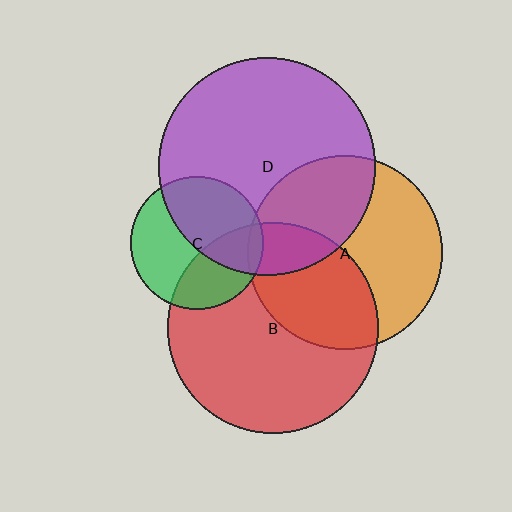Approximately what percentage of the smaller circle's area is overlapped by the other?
Approximately 5%.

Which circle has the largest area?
Circle D (purple).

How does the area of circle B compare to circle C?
Approximately 2.5 times.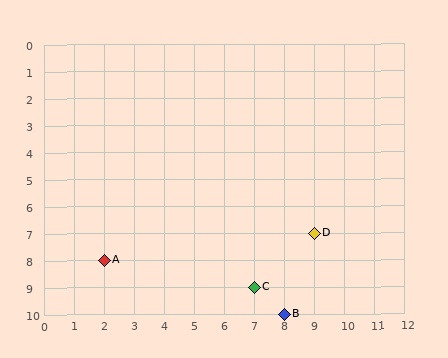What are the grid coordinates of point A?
Point A is at grid coordinates (2, 8).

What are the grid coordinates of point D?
Point D is at grid coordinates (9, 7).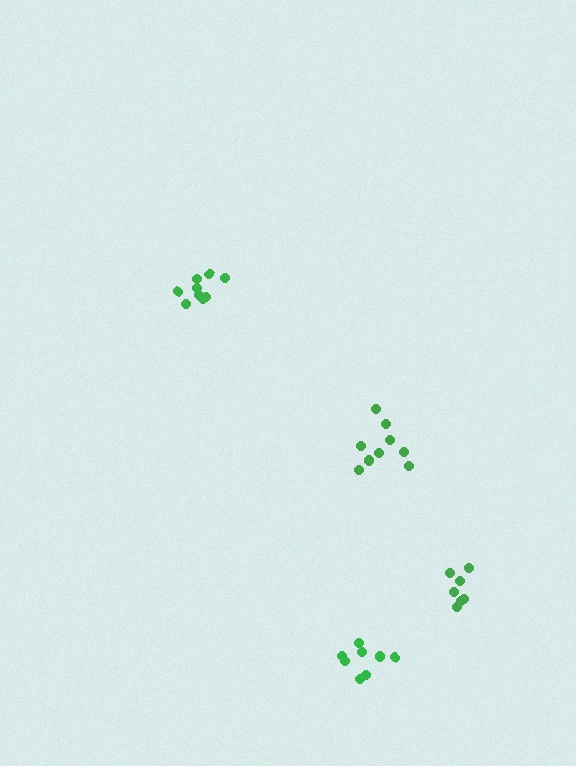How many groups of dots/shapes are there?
There are 4 groups.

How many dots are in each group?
Group 1: 9 dots, Group 2: 8 dots, Group 3: 7 dots, Group 4: 9 dots (33 total).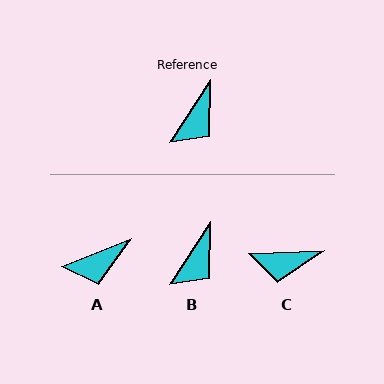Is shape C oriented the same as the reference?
No, it is off by about 54 degrees.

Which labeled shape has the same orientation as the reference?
B.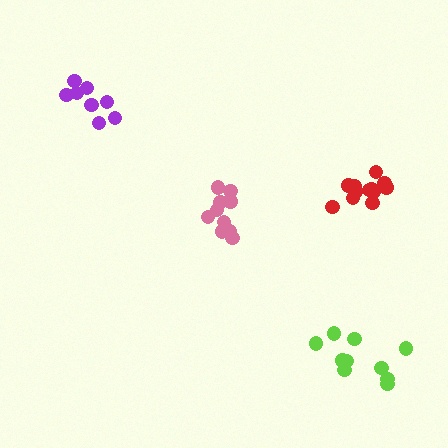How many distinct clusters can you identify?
There are 4 distinct clusters.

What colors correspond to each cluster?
The clusters are colored: pink, purple, red, lime.